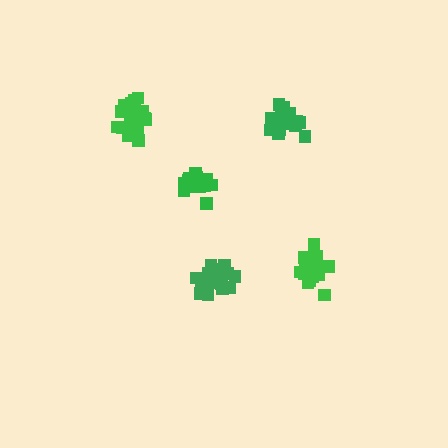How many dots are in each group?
Group 1: 21 dots, Group 2: 20 dots, Group 3: 19 dots, Group 4: 19 dots, Group 5: 18 dots (97 total).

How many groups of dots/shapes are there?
There are 5 groups.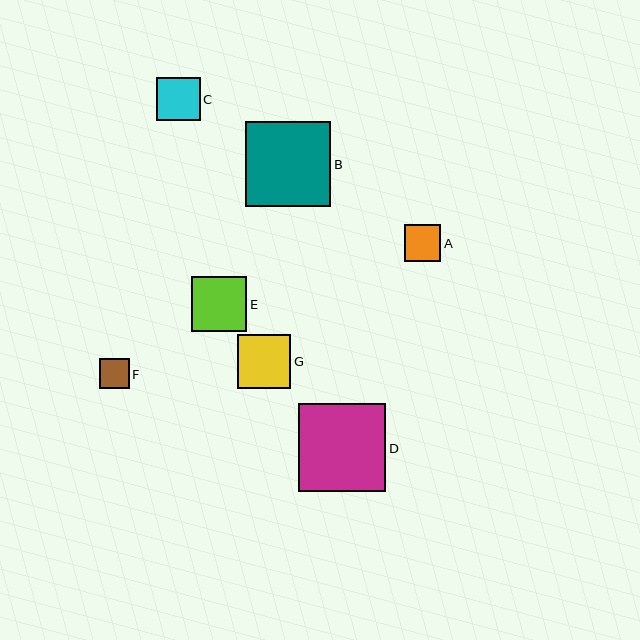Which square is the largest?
Square D is the largest with a size of approximately 87 pixels.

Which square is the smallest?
Square F is the smallest with a size of approximately 30 pixels.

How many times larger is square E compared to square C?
Square E is approximately 1.3 times the size of square C.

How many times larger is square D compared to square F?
Square D is approximately 3.0 times the size of square F.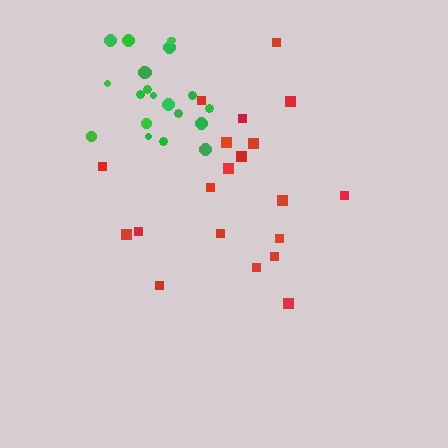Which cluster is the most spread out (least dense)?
Red.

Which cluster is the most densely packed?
Green.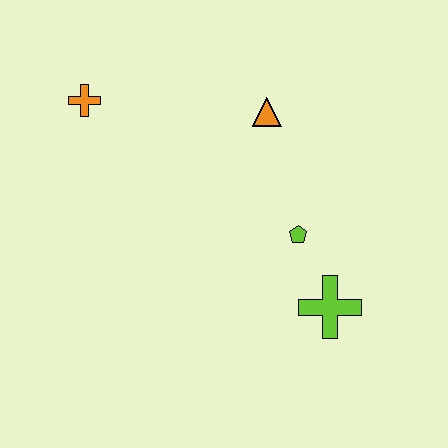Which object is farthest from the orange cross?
The lime cross is farthest from the orange cross.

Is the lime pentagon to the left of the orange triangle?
No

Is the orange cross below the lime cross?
No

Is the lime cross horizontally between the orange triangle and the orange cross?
No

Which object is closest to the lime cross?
The lime pentagon is closest to the lime cross.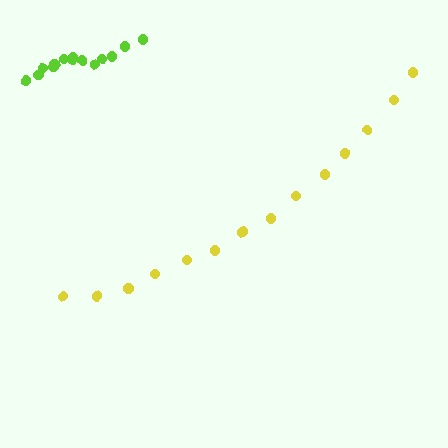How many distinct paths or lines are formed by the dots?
There are 2 distinct paths.